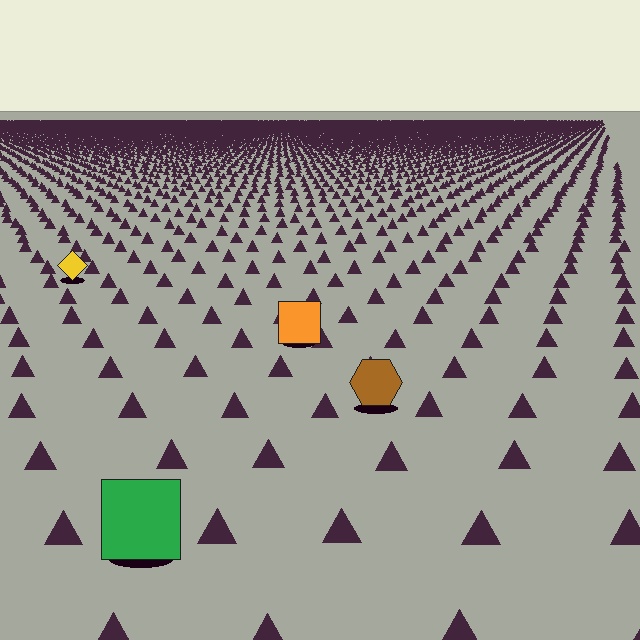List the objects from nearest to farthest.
From nearest to farthest: the green square, the brown hexagon, the orange square, the yellow diamond.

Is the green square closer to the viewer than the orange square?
Yes. The green square is closer — you can tell from the texture gradient: the ground texture is coarser near it.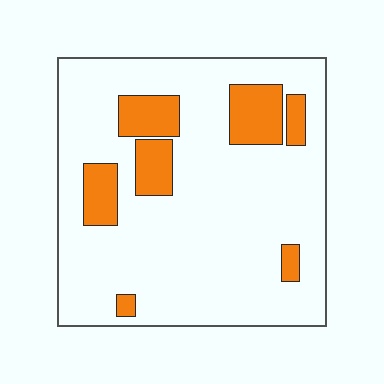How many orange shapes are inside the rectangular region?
7.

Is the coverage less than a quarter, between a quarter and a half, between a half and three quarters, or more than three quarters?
Less than a quarter.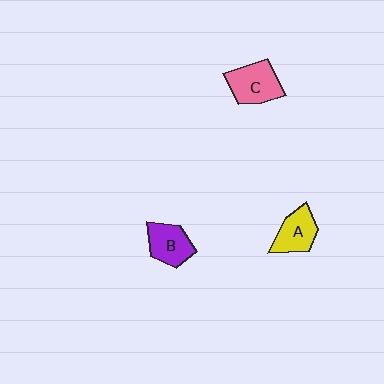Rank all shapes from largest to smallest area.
From largest to smallest: C (pink), B (purple), A (yellow).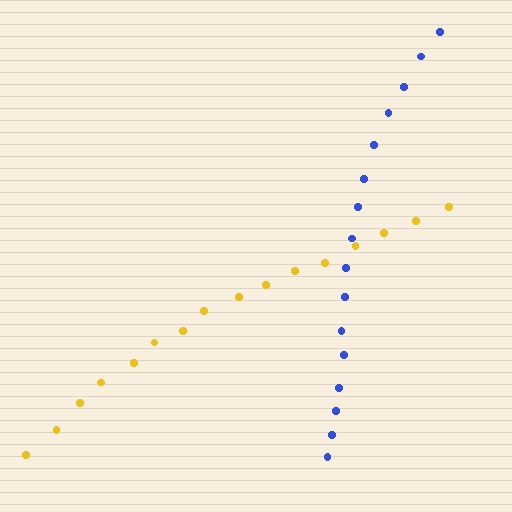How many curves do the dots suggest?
There are 2 distinct paths.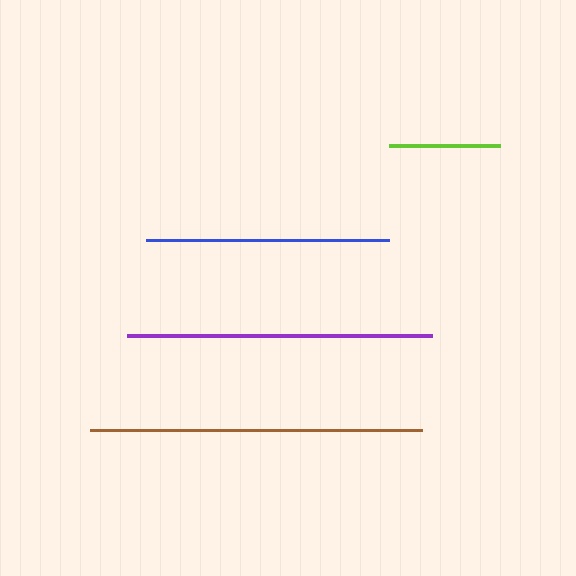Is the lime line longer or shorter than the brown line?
The brown line is longer than the lime line.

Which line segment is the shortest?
The lime line is the shortest at approximately 111 pixels.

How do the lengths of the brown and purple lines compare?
The brown and purple lines are approximately the same length.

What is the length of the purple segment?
The purple segment is approximately 305 pixels long.